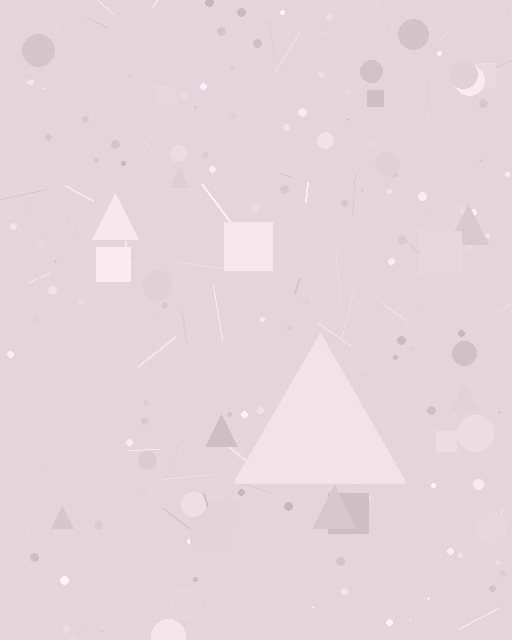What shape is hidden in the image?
A triangle is hidden in the image.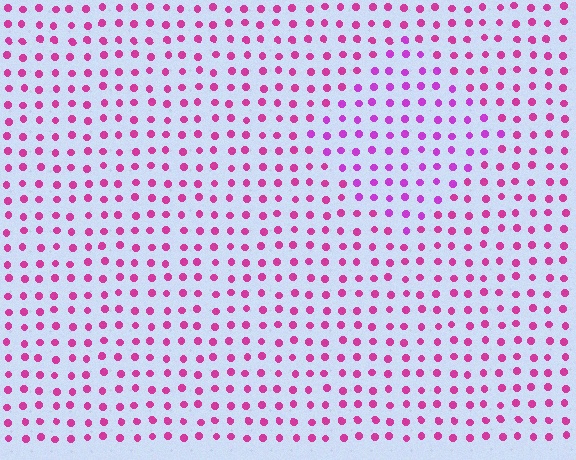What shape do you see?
I see a diamond.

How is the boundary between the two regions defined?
The boundary is defined purely by a slight shift in hue (about 26 degrees). Spacing, size, and orientation are identical on both sides.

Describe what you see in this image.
The image is filled with small magenta elements in a uniform arrangement. A diamond-shaped region is visible where the elements are tinted to a slightly different hue, forming a subtle color boundary.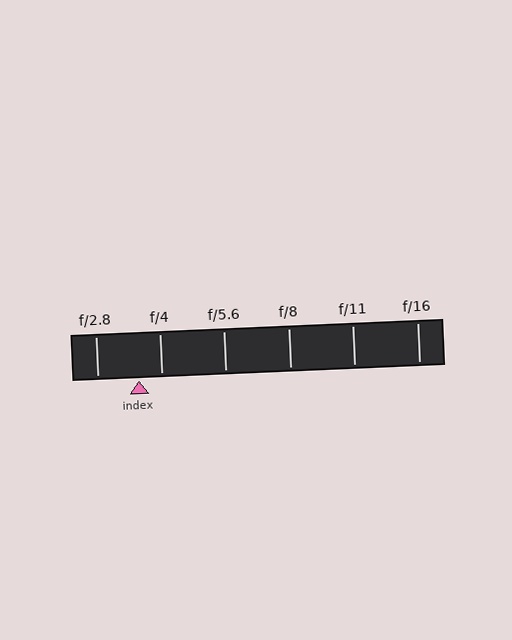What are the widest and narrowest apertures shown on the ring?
The widest aperture shown is f/2.8 and the narrowest is f/16.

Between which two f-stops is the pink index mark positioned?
The index mark is between f/2.8 and f/4.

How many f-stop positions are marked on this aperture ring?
There are 6 f-stop positions marked.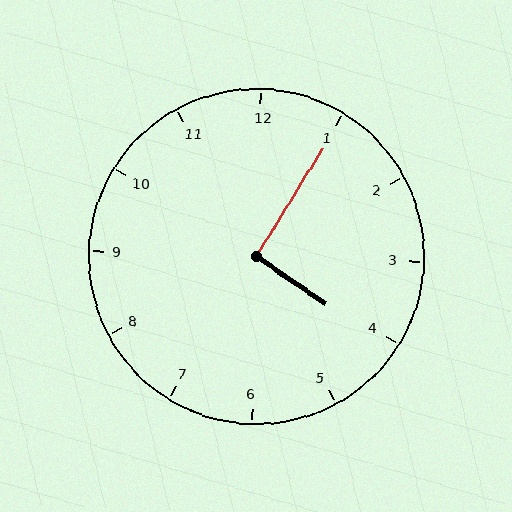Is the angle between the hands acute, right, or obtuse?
It is right.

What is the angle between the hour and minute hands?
Approximately 92 degrees.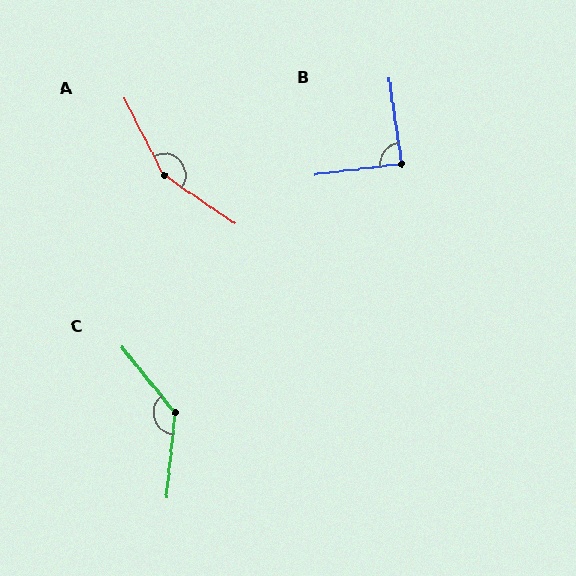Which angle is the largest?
A, at approximately 151 degrees.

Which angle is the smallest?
B, at approximately 88 degrees.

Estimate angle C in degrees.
Approximately 135 degrees.